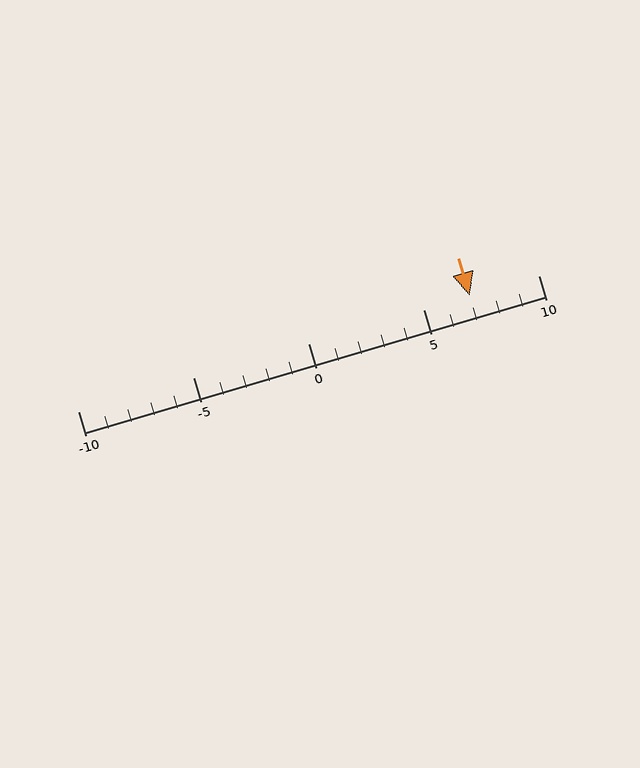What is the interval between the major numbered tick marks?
The major tick marks are spaced 5 units apart.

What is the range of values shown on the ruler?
The ruler shows values from -10 to 10.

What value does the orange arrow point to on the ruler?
The orange arrow points to approximately 7.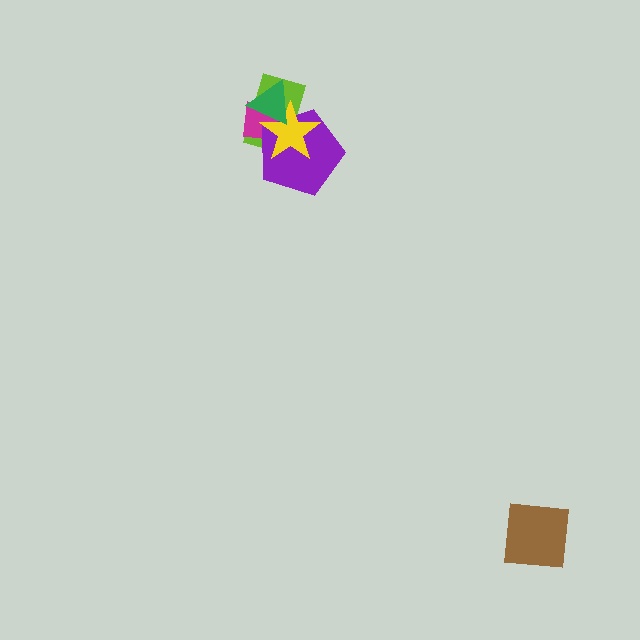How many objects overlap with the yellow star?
4 objects overlap with the yellow star.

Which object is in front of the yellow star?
The green triangle is in front of the yellow star.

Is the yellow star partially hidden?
Yes, it is partially covered by another shape.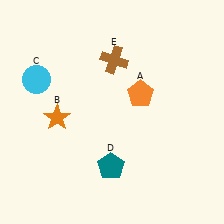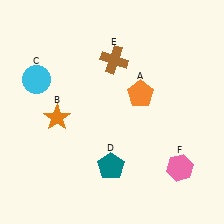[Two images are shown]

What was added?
A pink hexagon (F) was added in Image 2.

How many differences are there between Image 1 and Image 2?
There is 1 difference between the two images.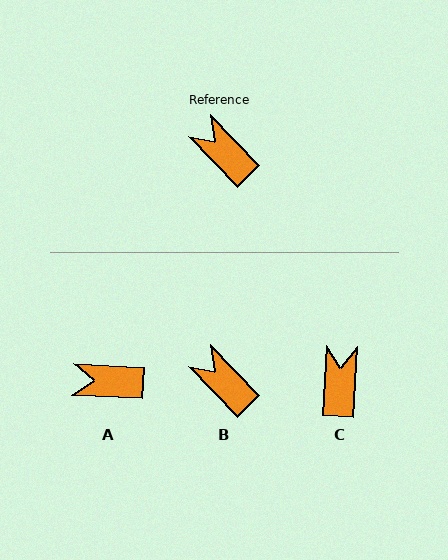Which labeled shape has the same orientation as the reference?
B.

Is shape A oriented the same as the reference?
No, it is off by about 43 degrees.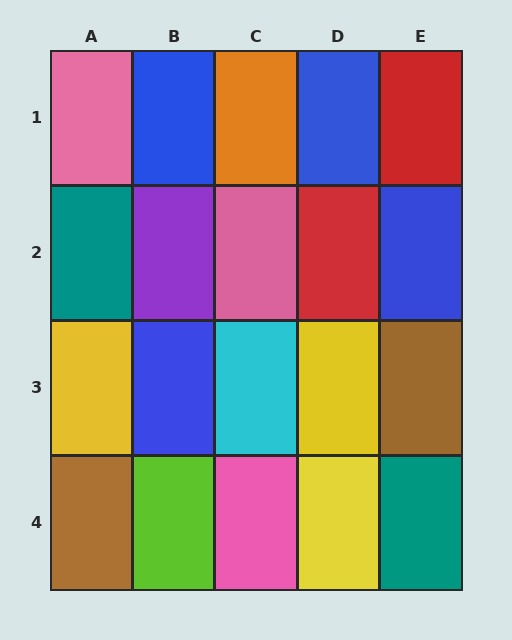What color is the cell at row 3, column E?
Brown.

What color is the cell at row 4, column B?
Lime.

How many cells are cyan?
1 cell is cyan.